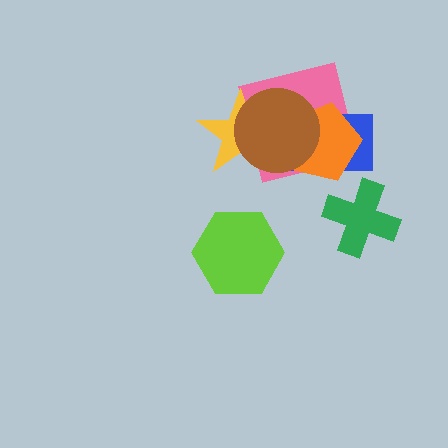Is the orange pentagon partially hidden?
Yes, it is partially covered by another shape.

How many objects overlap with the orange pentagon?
3 objects overlap with the orange pentagon.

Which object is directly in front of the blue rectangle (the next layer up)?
The orange pentagon is directly in front of the blue rectangle.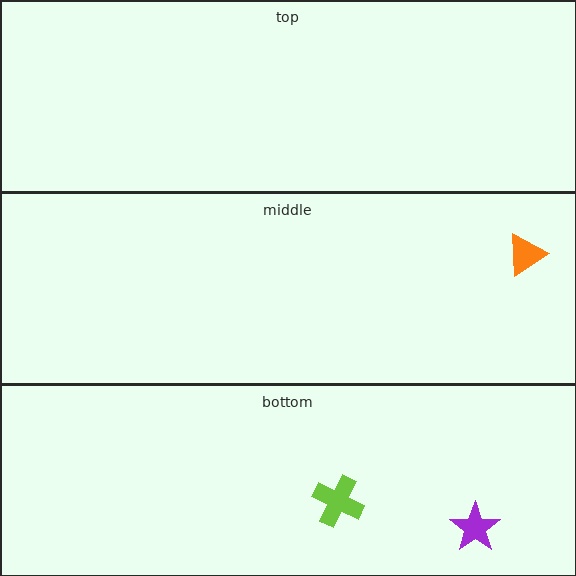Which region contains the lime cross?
The bottom region.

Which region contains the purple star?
The bottom region.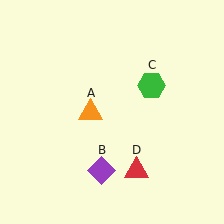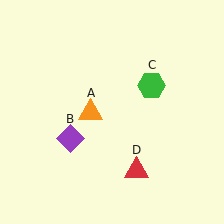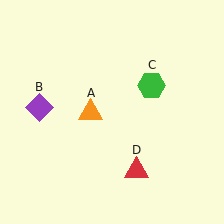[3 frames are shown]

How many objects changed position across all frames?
1 object changed position: purple diamond (object B).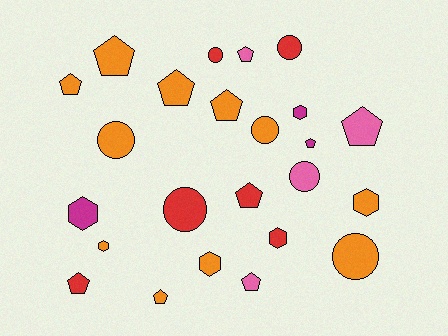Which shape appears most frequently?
Pentagon, with 11 objects.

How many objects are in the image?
There are 24 objects.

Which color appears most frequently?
Orange, with 11 objects.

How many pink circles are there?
There is 1 pink circle.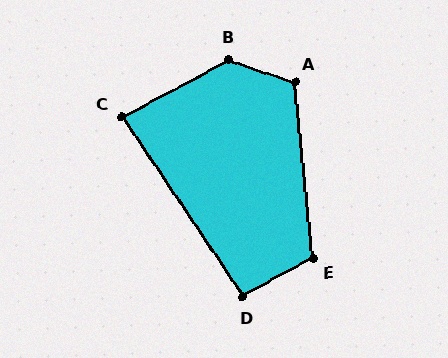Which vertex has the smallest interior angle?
C, at approximately 85 degrees.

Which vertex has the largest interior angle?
B, at approximately 132 degrees.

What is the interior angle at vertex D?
Approximately 95 degrees (obtuse).